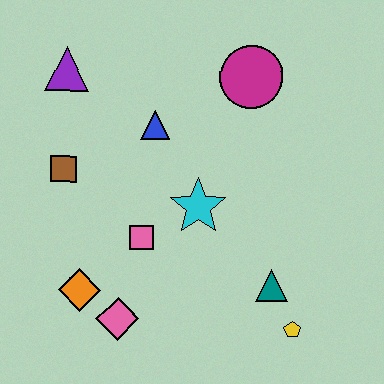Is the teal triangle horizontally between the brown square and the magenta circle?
No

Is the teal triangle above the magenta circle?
No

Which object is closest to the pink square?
The cyan star is closest to the pink square.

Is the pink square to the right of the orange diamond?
Yes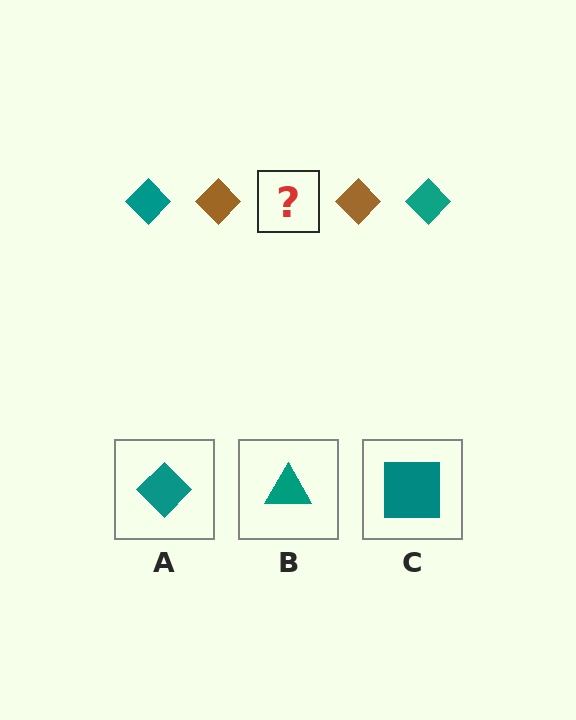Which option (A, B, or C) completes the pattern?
A.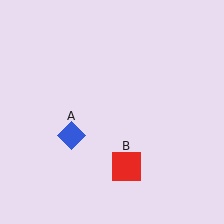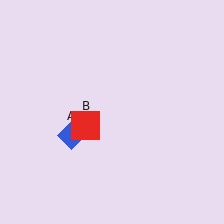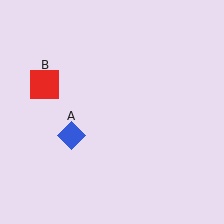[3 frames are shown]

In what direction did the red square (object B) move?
The red square (object B) moved up and to the left.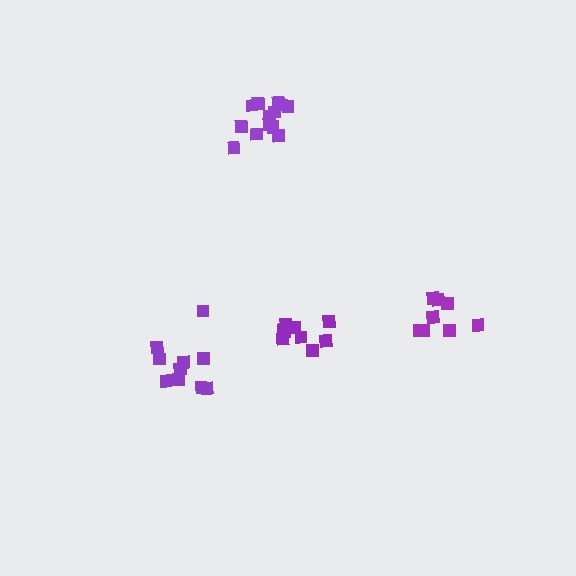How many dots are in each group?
Group 1: 9 dots, Group 2: 10 dots, Group 3: 13 dots, Group 4: 9 dots (41 total).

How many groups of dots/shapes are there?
There are 4 groups.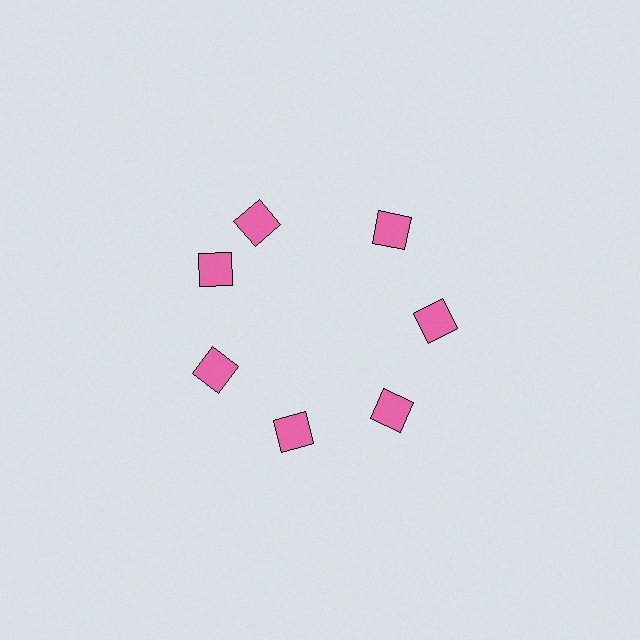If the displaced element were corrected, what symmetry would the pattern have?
It would have 7-fold rotational symmetry — the pattern would map onto itself every 51 degrees.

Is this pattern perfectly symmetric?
No. The 7 pink diamonds are arranged in a ring, but one element near the 12 o'clock position is rotated out of alignment along the ring, breaking the 7-fold rotational symmetry.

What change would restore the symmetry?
The symmetry would be restored by rotating it back into even spacing with its neighbors so that all 7 diamonds sit at equal angles and equal distance from the center.